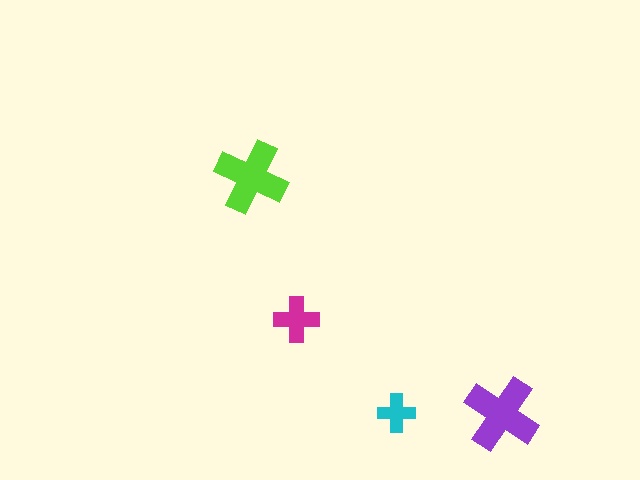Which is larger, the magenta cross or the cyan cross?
The magenta one.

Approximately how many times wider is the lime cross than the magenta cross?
About 1.5 times wider.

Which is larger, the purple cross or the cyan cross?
The purple one.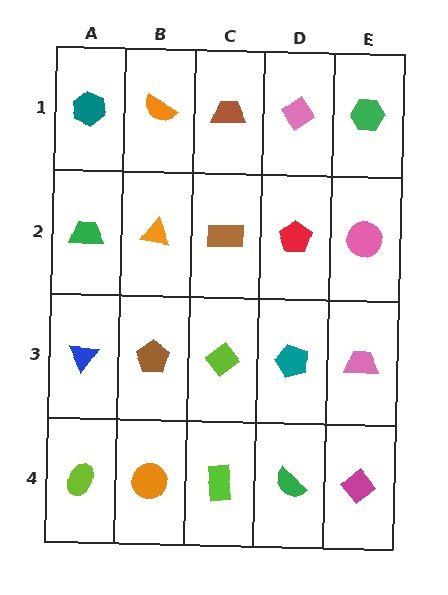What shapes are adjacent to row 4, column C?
A lime diamond (row 3, column C), an orange circle (row 4, column B), a green semicircle (row 4, column D).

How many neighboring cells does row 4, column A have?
2.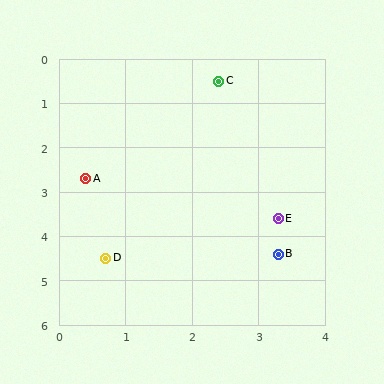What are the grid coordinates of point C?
Point C is at approximately (2.4, 0.5).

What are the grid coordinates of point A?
Point A is at approximately (0.4, 2.7).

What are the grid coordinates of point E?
Point E is at approximately (3.3, 3.6).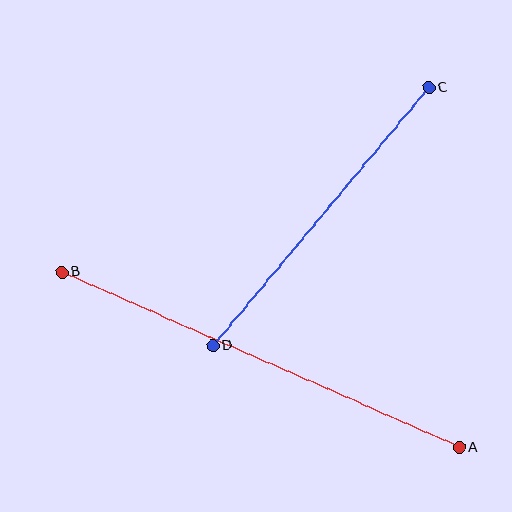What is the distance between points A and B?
The distance is approximately 434 pixels.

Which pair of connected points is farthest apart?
Points A and B are farthest apart.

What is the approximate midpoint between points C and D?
The midpoint is at approximately (321, 217) pixels.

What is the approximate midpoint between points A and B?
The midpoint is at approximately (261, 360) pixels.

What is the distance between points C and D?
The distance is approximately 336 pixels.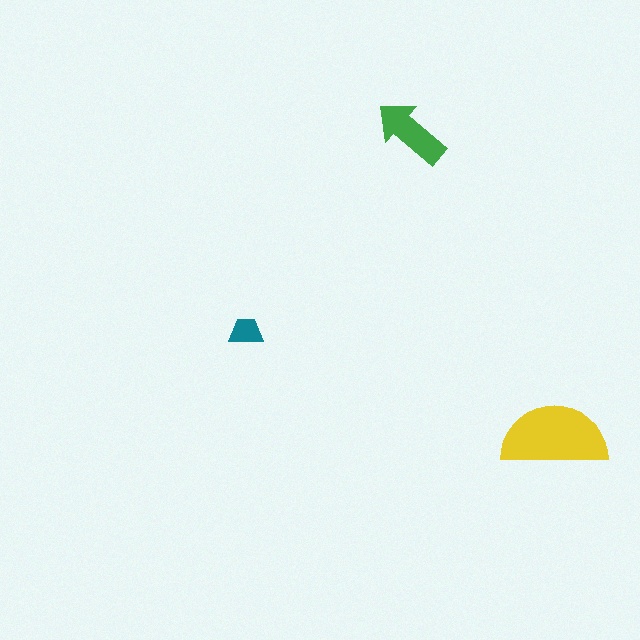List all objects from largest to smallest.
The yellow semicircle, the green arrow, the teal trapezoid.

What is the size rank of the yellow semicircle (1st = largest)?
1st.